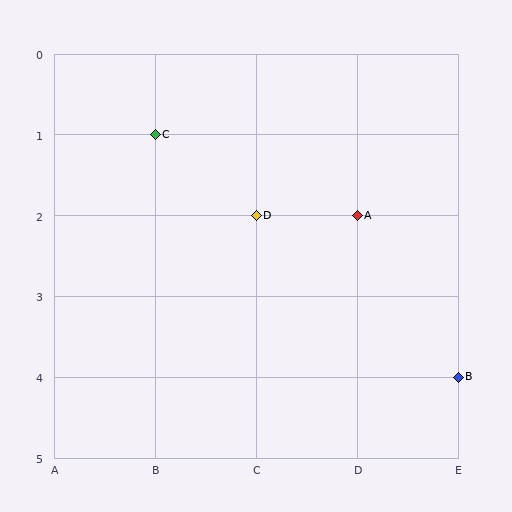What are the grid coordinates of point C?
Point C is at grid coordinates (B, 1).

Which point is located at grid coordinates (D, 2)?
Point A is at (D, 2).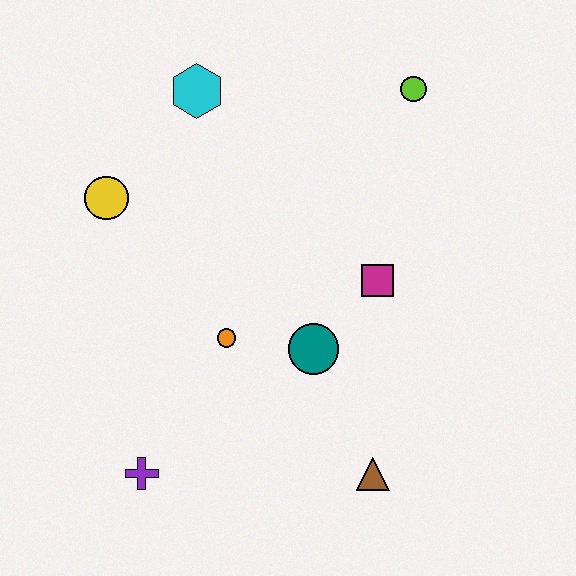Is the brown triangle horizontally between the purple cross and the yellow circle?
No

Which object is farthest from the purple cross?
The lime circle is farthest from the purple cross.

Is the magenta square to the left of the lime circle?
Yes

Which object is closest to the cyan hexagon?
The yellow circle is closest to the cyan hexagon.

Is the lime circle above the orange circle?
Yes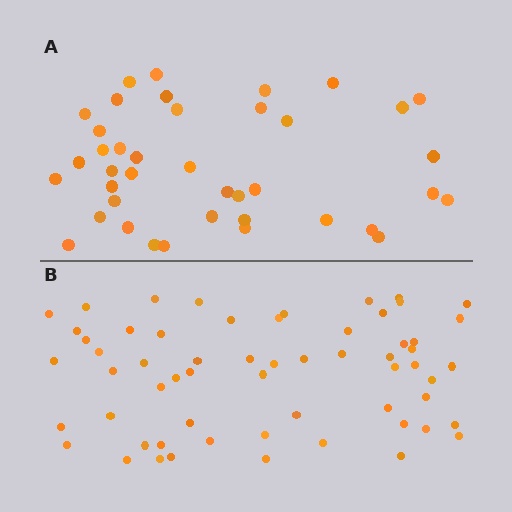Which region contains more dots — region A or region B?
Region B (the bottom region) has more dots.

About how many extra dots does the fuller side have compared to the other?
Region B has approximately 20 more dots than region A.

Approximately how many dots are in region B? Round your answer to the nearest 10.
About 60 dots.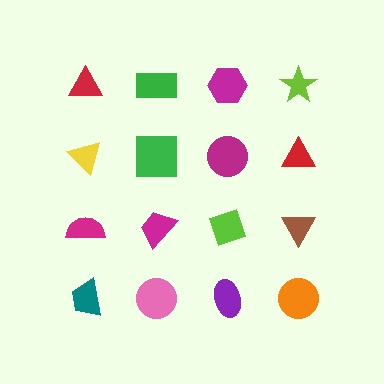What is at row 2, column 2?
A green square.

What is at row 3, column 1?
A magenta semicircle.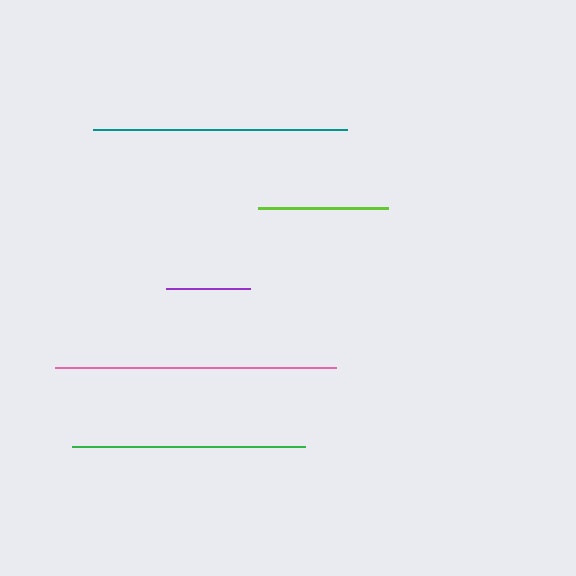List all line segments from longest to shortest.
From longest to shortest: pink, teal, green, lime, purple.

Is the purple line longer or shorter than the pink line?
The pink line is longer than the purple line.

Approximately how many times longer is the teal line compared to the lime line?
The teal line is approximately 1.9 times the length of the lime line.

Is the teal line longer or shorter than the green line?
The teal line is longer than the green line.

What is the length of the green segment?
The green segment is approximately 233 pixels long.